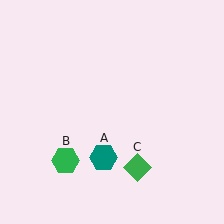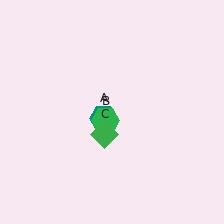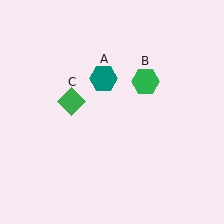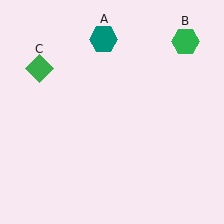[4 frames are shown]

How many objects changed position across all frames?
3 objects changed position: teal hexagon (object A), green hexagon (object B), green diamond (object C).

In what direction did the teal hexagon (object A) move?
The teal hexagon (object A) moved up.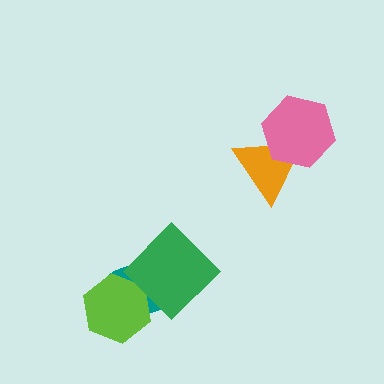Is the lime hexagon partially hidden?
Yes, it is partially covered by another shape.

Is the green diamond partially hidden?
No, no other shape covers it.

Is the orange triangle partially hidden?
Yes, it is partially covered by another shape.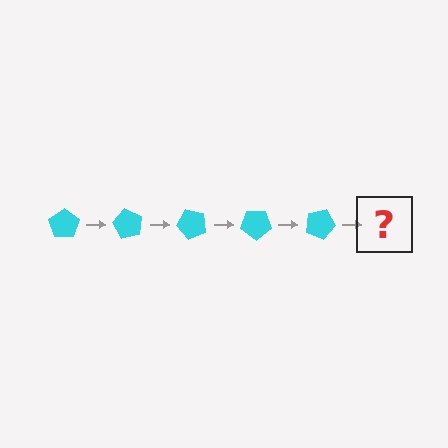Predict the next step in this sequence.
The next step is a cyan pentagon rotated 300 degrees.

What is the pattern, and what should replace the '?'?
The pattern is that the pentagon rotates 60 degrees each step. The '?' should be a cyan pentagon rotated 300 degrees.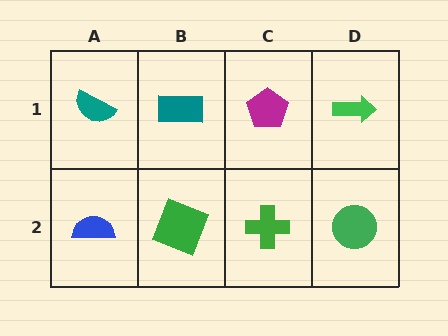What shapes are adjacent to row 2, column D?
A green arrow (row 1, column D), a green cross (row 2, column C).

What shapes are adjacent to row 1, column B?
A green square (row 2, column B), a teal semicircle (row 1, column A), a magenta pentagon (row 1, column C).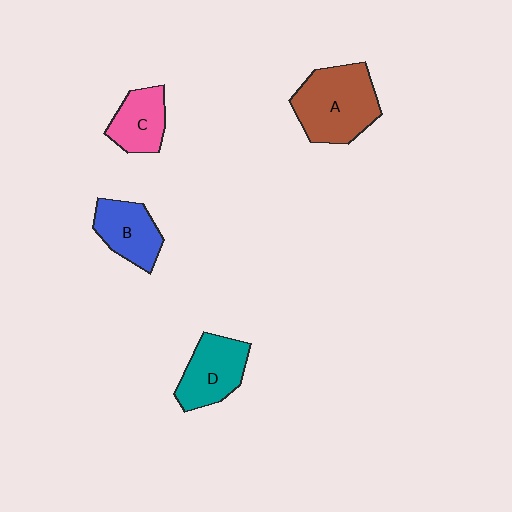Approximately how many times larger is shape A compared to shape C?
Approximately 1.8 times.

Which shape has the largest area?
Shape A (brown).